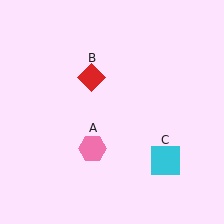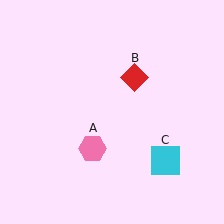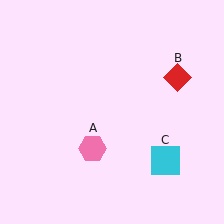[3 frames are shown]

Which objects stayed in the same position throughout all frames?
Pink hexagon (object A) and cyan square (object C) remained stationary.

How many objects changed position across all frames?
1 object changed position: red diamond (object B).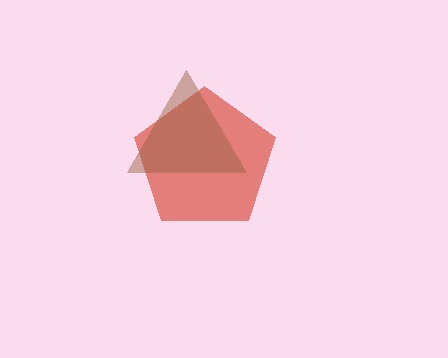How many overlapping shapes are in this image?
There are 2 overlapping shapes in the image.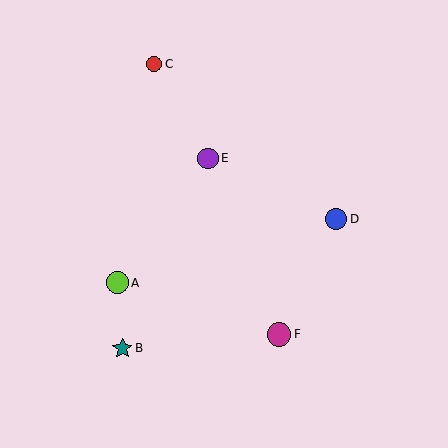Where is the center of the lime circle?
The center of the lime circle is at (117, 283).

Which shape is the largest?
The magenta circle (labeled F) is the largest.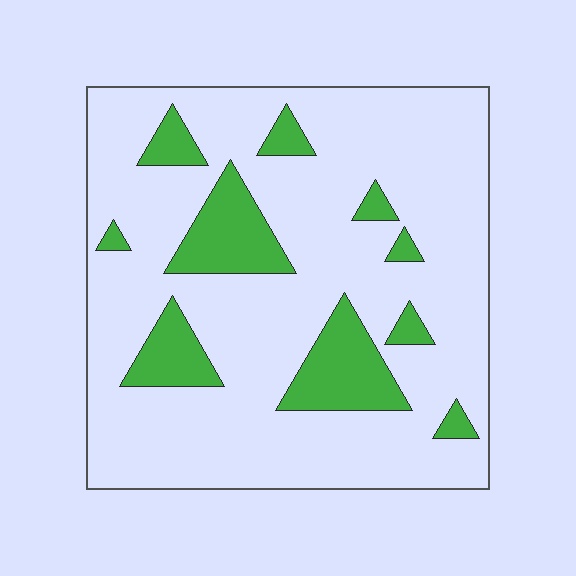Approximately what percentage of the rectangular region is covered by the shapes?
Approximately 20%.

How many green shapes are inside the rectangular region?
10.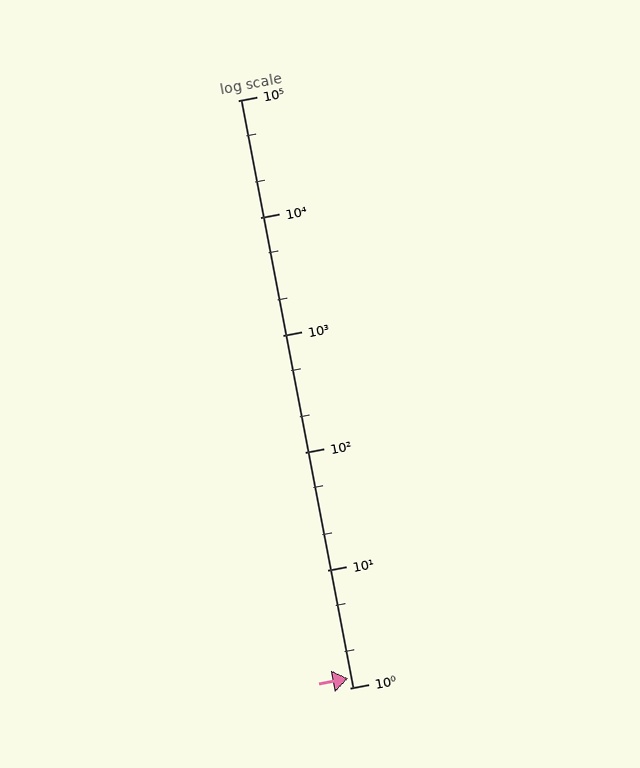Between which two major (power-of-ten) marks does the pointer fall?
The pointer is between 1 and 10.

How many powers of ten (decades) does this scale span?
The scale spans 5 decades, from 1 to 100000.